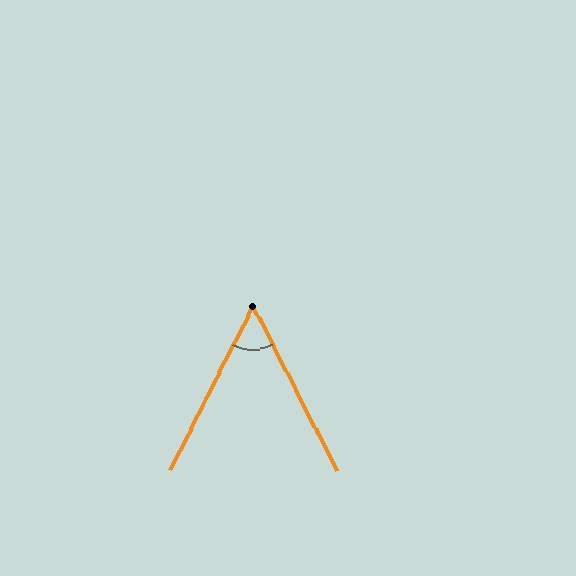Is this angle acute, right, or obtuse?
It is acute.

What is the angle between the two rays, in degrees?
Approximately 54 degrees.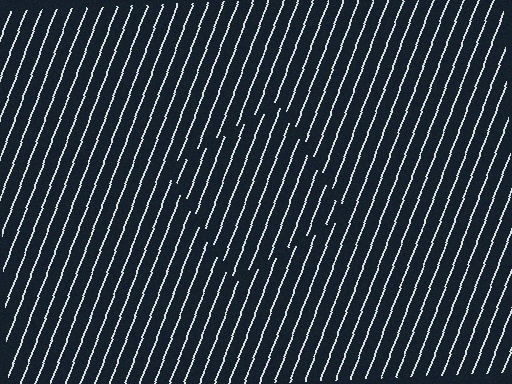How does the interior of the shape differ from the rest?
The interior of the shape contains the same grating, shifted by half a period — the contour is defined by the phase discontinuity where line-ends from the inner and outer gratings abut.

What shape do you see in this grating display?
An illusory square. The interior of the shape contains the same grating, shifted by half a period — the contour is defined by the phase discontinuity where line-ends from the inner and outer gratings abut.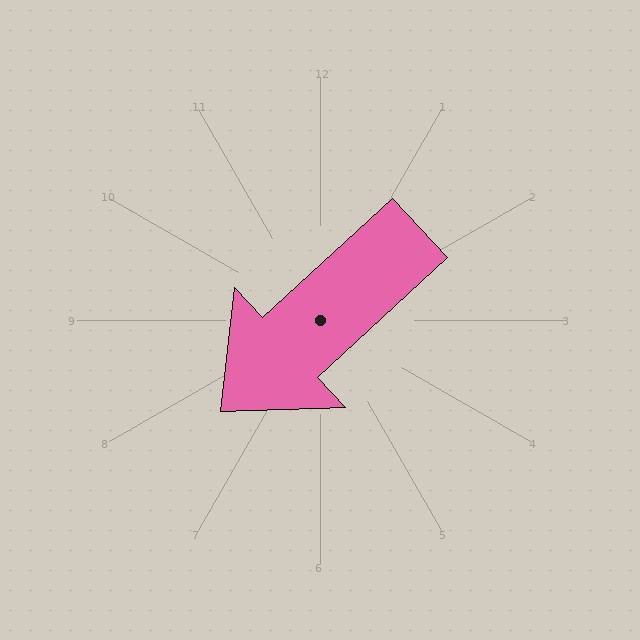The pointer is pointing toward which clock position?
Roughly 8 o'clock.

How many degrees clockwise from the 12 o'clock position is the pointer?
Approximately 227 degrees.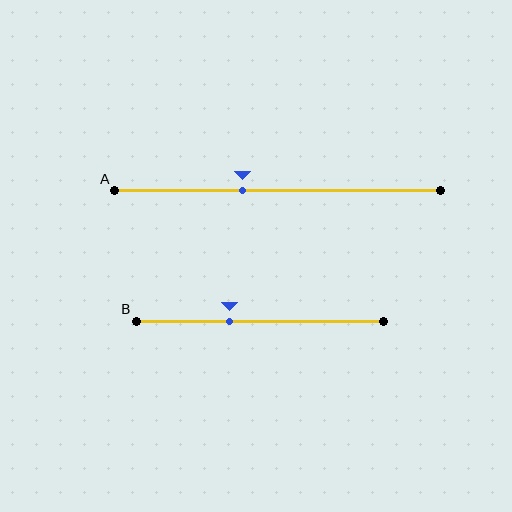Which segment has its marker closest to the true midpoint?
Segment A has its marker closest to the true midpoint.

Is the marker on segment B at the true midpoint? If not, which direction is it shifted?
No, the marker on segment B is shifted to the left by about 12% of the segment length.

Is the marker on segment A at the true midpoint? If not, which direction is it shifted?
No, the marker on segment A is shifted to the left by about 11% of the segment length.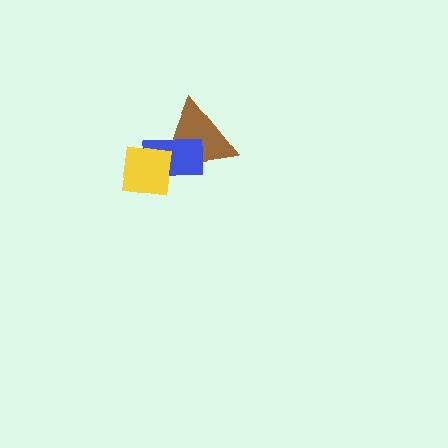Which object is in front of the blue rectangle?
The yellow square is in front of the blue rectangle.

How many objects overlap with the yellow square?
2 objects overlap with the yellow square.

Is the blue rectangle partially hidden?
Yes, it is partially covered by another shape.